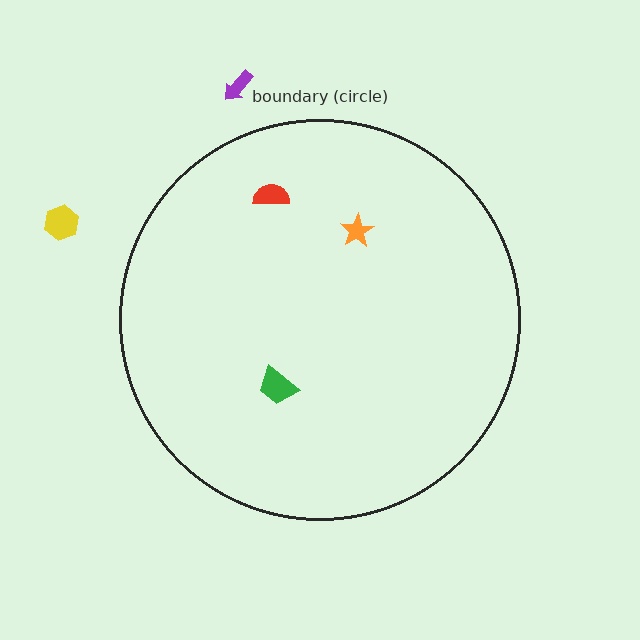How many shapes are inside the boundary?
3 inside, 2 outside.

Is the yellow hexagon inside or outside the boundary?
Outside.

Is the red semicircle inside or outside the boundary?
Inside.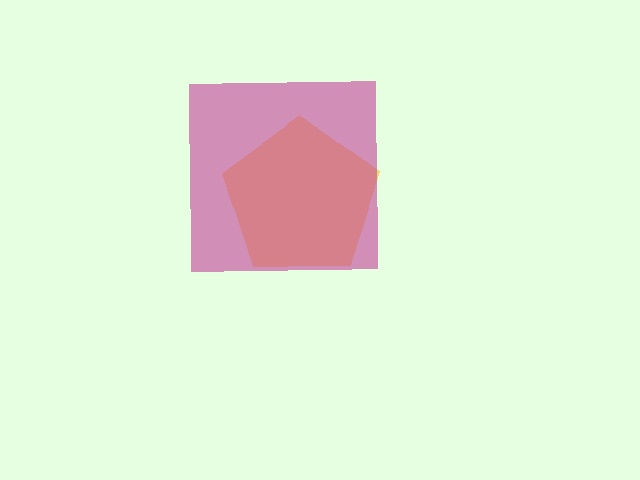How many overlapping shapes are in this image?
There are 2 overlapping shapes in the image.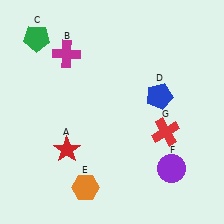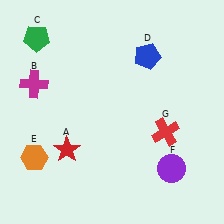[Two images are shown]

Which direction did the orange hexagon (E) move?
The orange hexagon (E) moved left.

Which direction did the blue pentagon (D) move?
The blue pentagon (D) moved up.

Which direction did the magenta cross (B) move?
The magenta cross (B) moved left.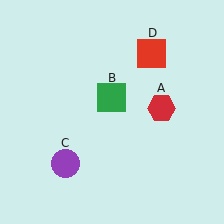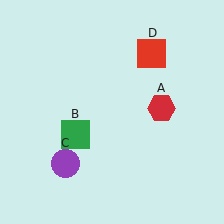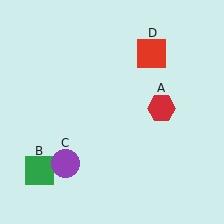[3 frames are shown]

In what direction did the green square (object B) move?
The green square (object B) moved down and to the left.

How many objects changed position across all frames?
1 object changed position: green square (object B).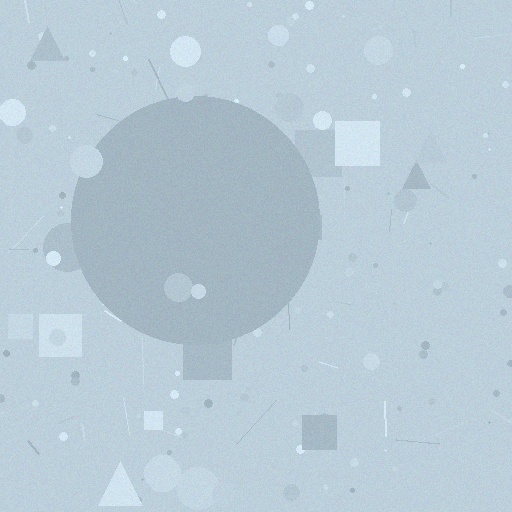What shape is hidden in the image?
A circle is hidden in the image.